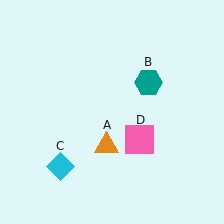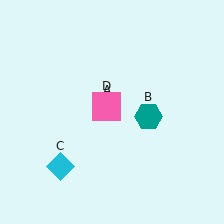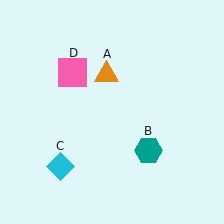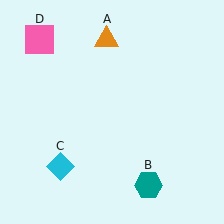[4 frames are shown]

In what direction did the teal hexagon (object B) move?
The teal hexagon (object B) moved down.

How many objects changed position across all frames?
3 objects changed position: orange triangle (object A), teal hexagon (object B), pink square (object D).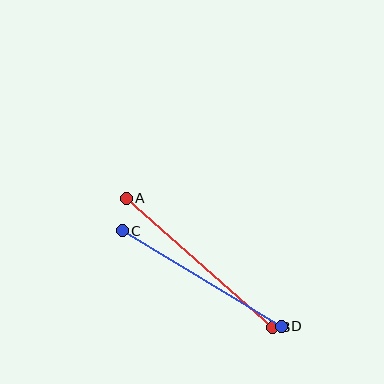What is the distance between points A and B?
The distance is approximately 195 pixels.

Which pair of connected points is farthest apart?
Points A and B are farthest apart.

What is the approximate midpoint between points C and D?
The midpoint is at approximately (202, 279) pixels.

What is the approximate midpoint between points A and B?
The midpoint is at approximately (199, 263) pixels.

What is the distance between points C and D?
The distance is approximately 186 pixels.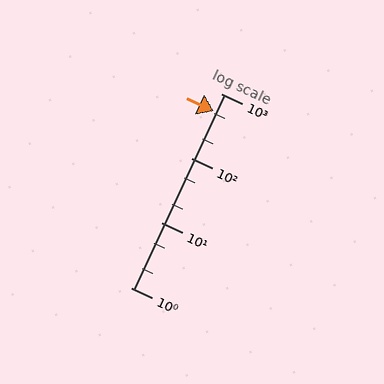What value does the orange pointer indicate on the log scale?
The pointer indicates approximately 540.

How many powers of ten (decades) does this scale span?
The scale spans 3 decades, from 1 to 1000.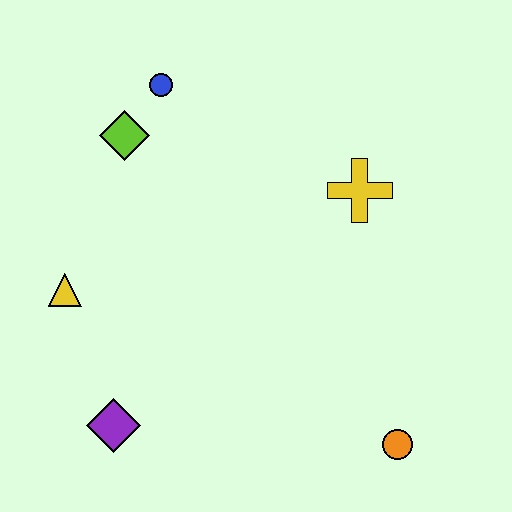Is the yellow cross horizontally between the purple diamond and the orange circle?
Yes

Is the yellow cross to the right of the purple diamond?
Yes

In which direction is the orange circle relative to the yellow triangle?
The orange circle is to the right of the yellow triangle.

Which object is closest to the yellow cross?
The blue circle is closest to the yellow cross.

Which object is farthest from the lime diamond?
The orange circle is farthest from the lime diamond.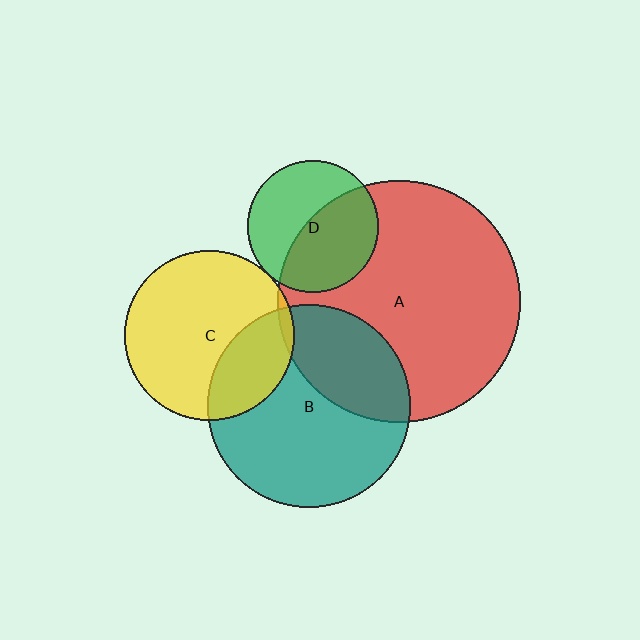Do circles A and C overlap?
Yes.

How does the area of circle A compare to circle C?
Approximately 2.0 times.